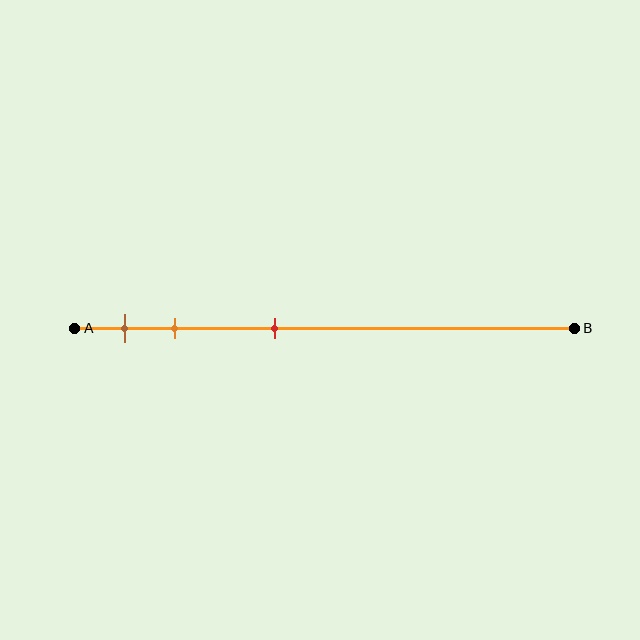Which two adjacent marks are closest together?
The brown and orange marks are the closest adjacent pair.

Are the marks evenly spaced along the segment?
No, the marks are not evenly spaced.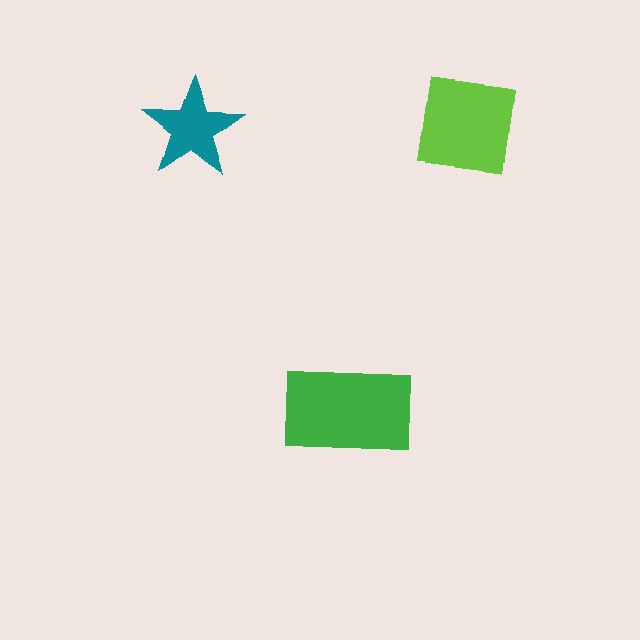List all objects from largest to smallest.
The green rectangle, the lime square, the teal star.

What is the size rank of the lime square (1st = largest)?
2nd.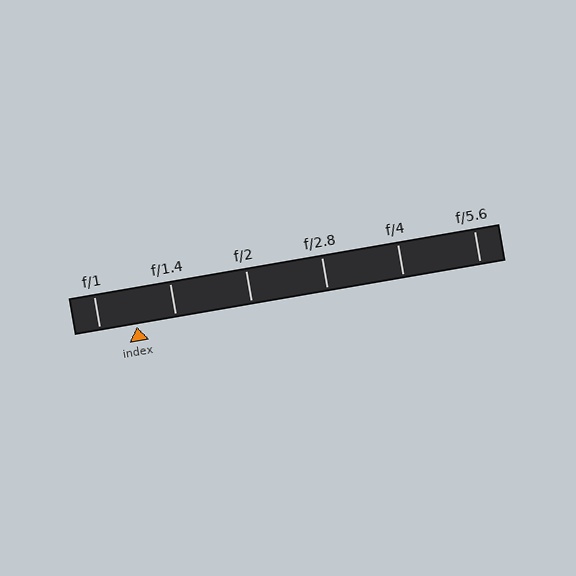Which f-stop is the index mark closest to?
The index mark is closest to f/1.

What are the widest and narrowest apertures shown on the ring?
The widest aperture shown is f/1 and the narrowest is f/5.6.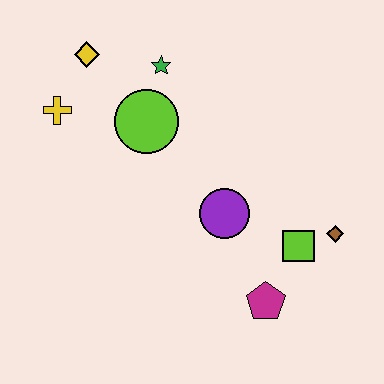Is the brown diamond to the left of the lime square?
No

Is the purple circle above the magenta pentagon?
Yes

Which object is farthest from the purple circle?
The yellow diamond is farthest from the purple circle.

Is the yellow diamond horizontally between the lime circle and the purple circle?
No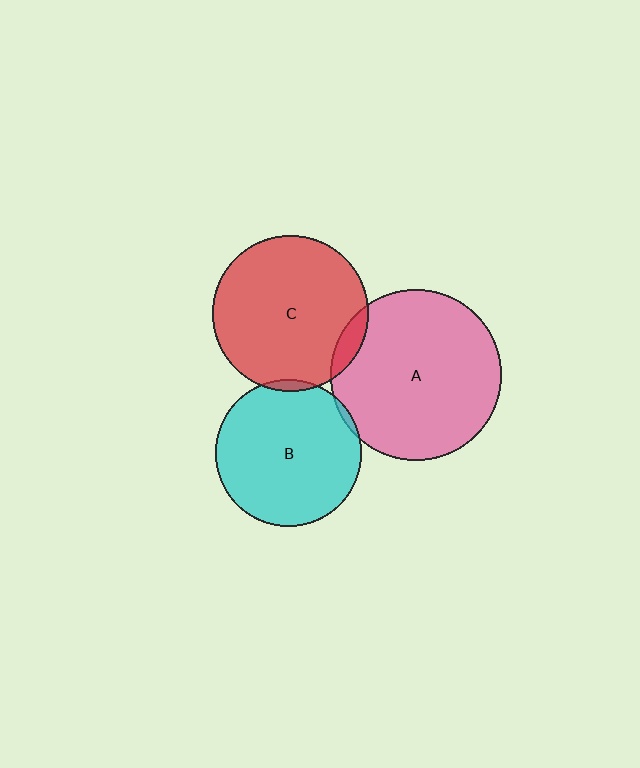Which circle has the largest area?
Circle A (pink).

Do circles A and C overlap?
Yes.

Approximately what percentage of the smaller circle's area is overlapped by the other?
Approximately 5%.